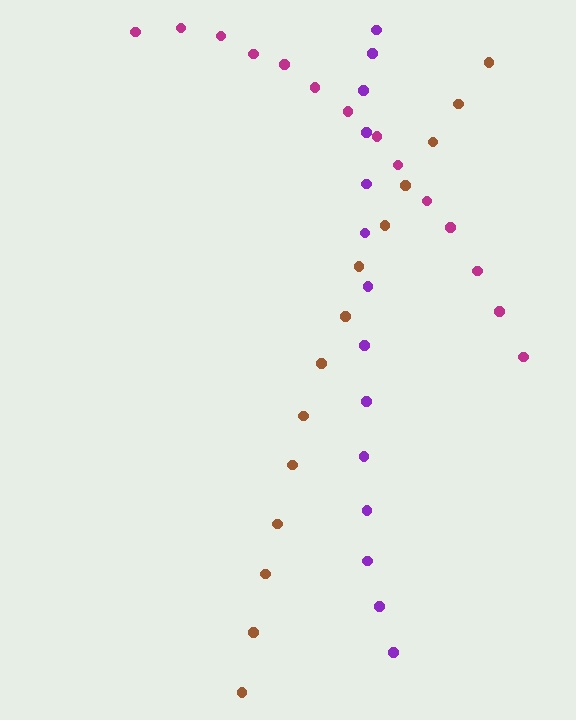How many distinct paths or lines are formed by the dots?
There are 3 distinct paths.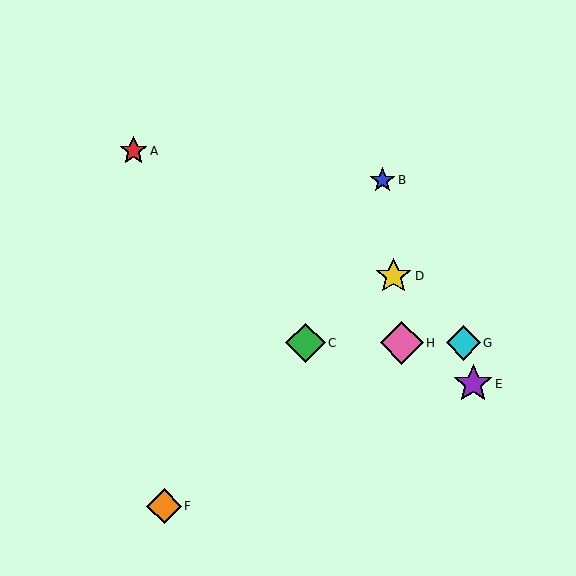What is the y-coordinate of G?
Object G is at y≈343.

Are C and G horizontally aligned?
Yes, both are at y≈343.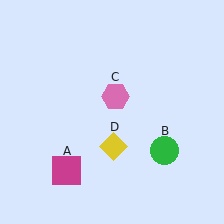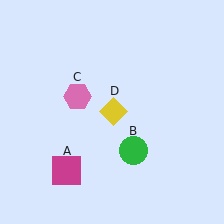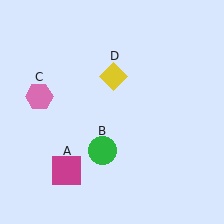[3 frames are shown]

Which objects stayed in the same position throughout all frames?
Magenta square (object A) remained stationary.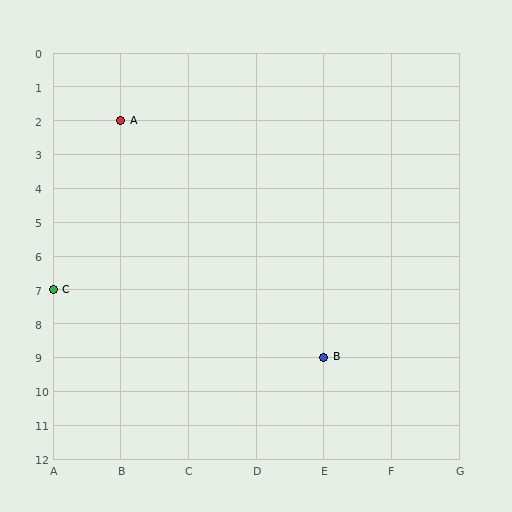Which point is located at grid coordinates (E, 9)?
Point B is at (E, 9).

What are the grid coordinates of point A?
Point A is at grid coordinates (B, 2).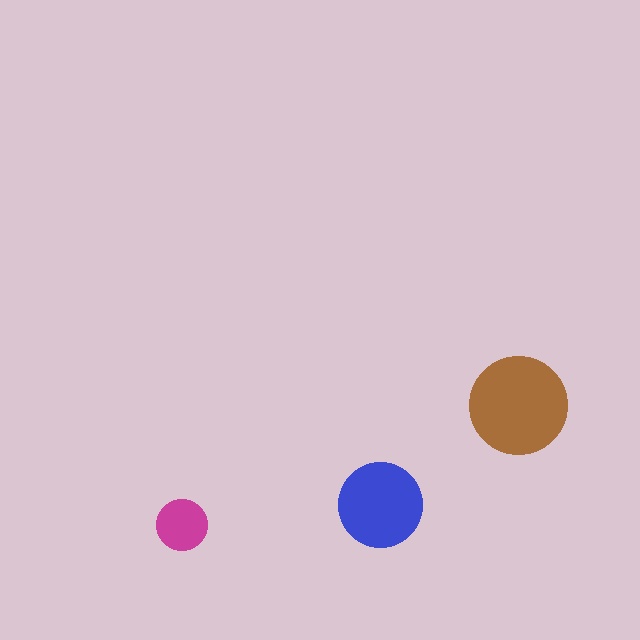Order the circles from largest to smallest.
the brown one, the blue one, the magenta one.